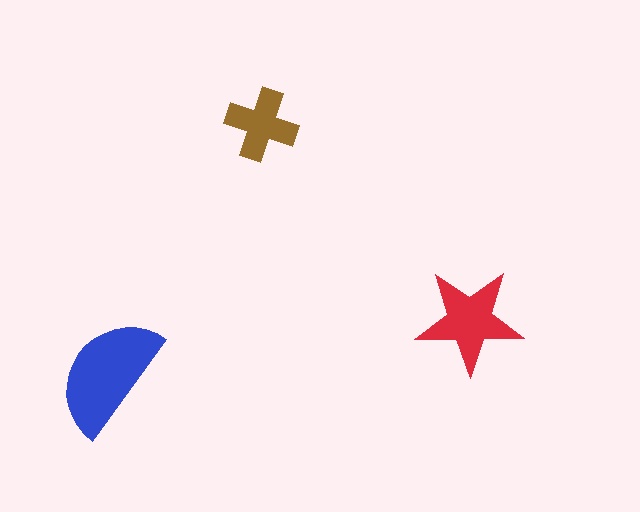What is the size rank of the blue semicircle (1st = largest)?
1st.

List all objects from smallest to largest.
The brown cross, the red star, the blue semicircle.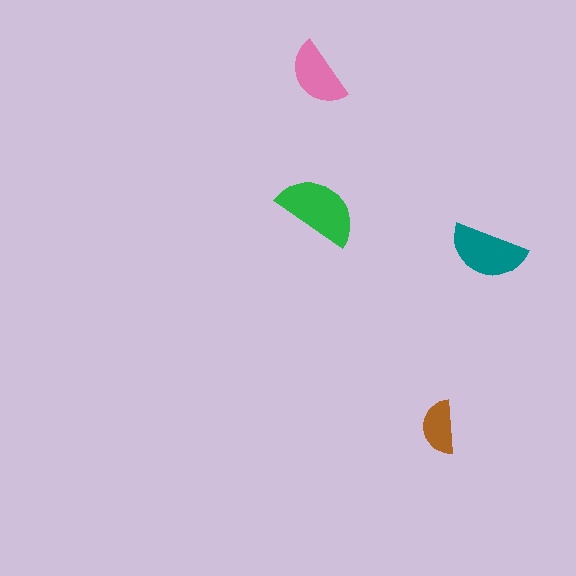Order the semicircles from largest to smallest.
the green one, the teal one, the pink one, the brown one.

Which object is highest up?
The pink semicircle is topmost.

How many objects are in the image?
There are 4 objects in the image.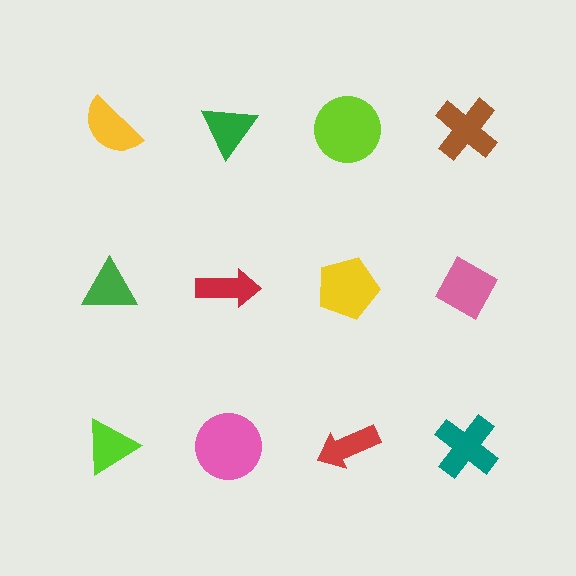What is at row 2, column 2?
A red arrow.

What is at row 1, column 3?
A lime circle.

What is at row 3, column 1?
A lime triangle.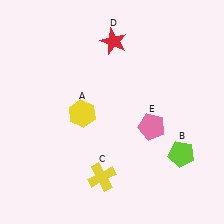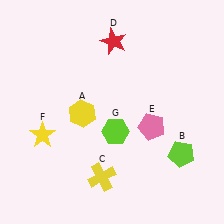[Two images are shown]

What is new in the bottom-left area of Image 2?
A yellow star (F) was added in the bottom-left area of Image 2.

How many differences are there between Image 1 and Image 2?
There are 2 differences between the two images.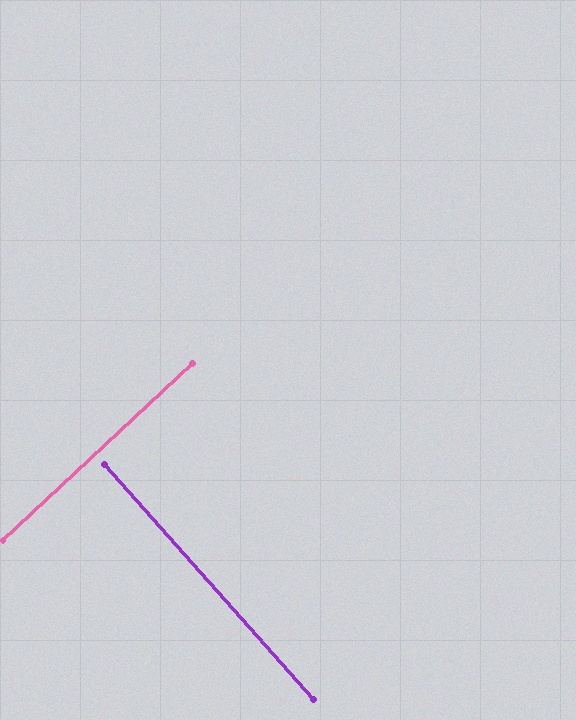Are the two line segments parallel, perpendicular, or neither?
Perpendicular — they meet at approximately 89°.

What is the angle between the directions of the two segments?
Approximately 89 degrees.